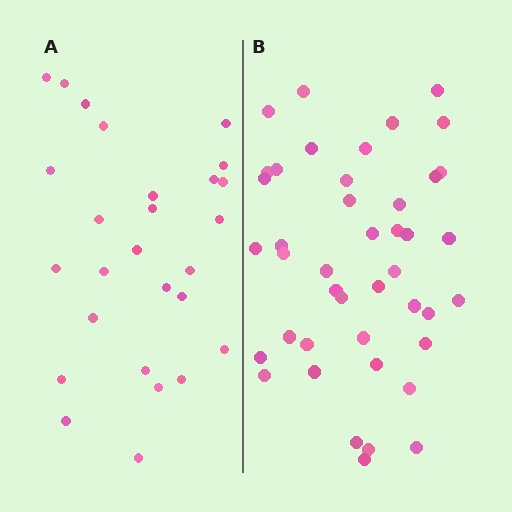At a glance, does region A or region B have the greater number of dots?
Region B (the right region) has more dots.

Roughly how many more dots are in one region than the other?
Region B has approximately 15 more dots than region A.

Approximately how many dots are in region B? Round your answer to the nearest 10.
About 40 dots. (The exact count is 43, which rounds to 40.)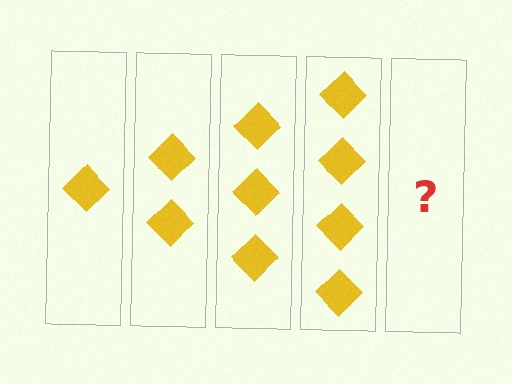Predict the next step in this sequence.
The next step is 5 diamonds.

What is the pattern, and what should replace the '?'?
The pattern is that each step adds one more diamond. The '?' should be 5 diamonds.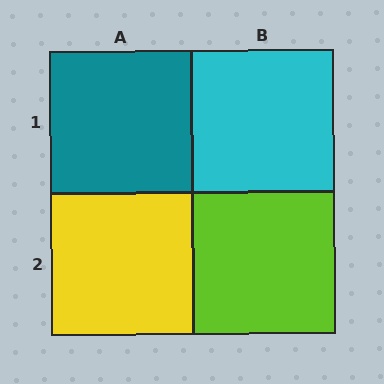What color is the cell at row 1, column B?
Cyan.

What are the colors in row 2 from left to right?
Yellow, lime.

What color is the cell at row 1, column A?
Teal.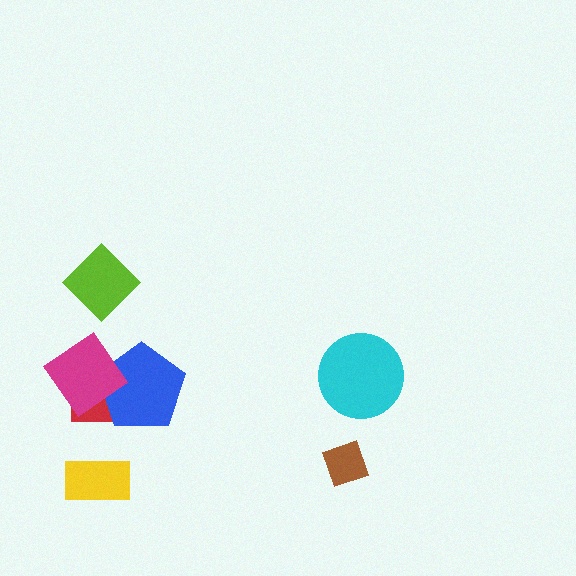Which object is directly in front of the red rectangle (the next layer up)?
The blue pentagon is directly in front of the red rectangle.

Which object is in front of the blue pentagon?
The magenta diamond is in front of the blue pentagon.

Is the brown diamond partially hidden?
No, no other shape covers it.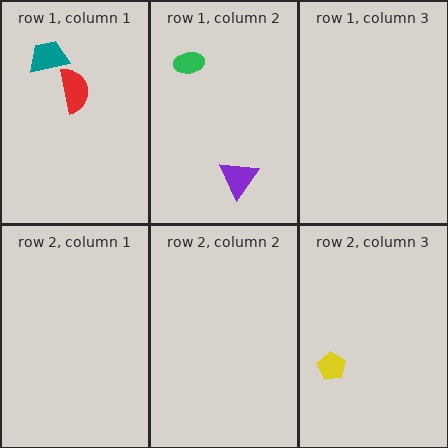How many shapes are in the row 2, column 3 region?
1.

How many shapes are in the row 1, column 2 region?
2.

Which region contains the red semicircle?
The row 1, column 1 region.